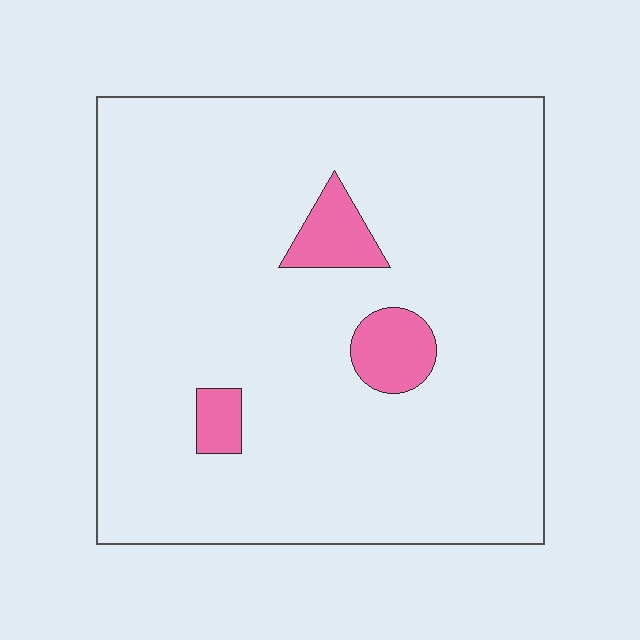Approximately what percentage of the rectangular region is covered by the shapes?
Approximately 5%.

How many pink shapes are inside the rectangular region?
3.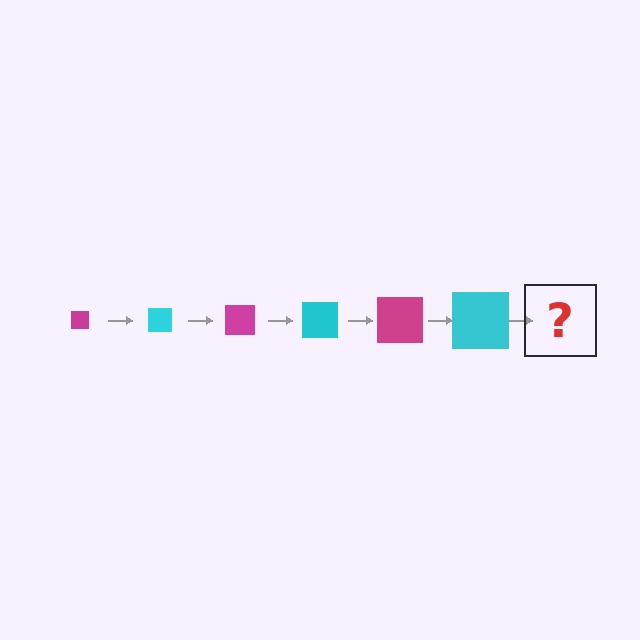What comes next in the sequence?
The next element should be a magenta square, larger than the previous one.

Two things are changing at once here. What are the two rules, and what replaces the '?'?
The two rules are that the square grows larger each step and the color cycles through magenta and cyan. The '?' should be a magenta square, larger than the previous one.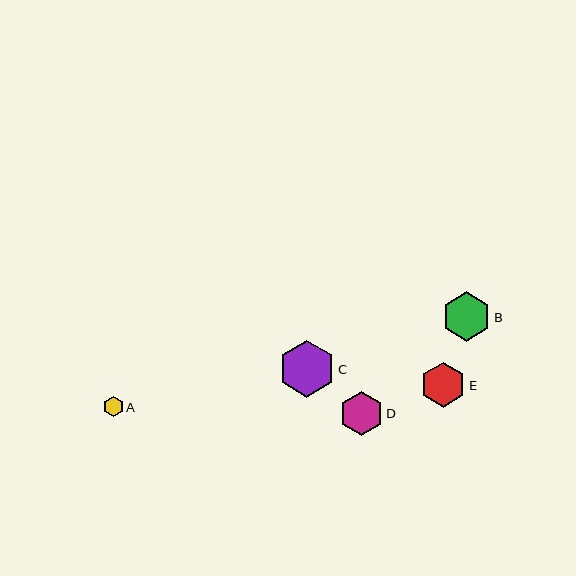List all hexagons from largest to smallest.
From largest to smallest: C, B, E, D, A.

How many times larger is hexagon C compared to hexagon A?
Hexagon C is approximately 2.8 times the size of hexagon A.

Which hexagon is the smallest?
Hexagon A is the smallest with a size of approximately 20 pixels.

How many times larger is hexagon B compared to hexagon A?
Hexagon B is approximately 2.5 times the size of hexagon A.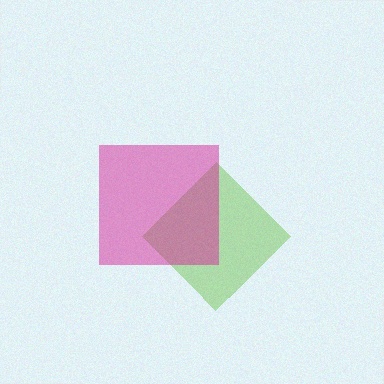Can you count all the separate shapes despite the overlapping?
Yes, there are 2 separate shapes.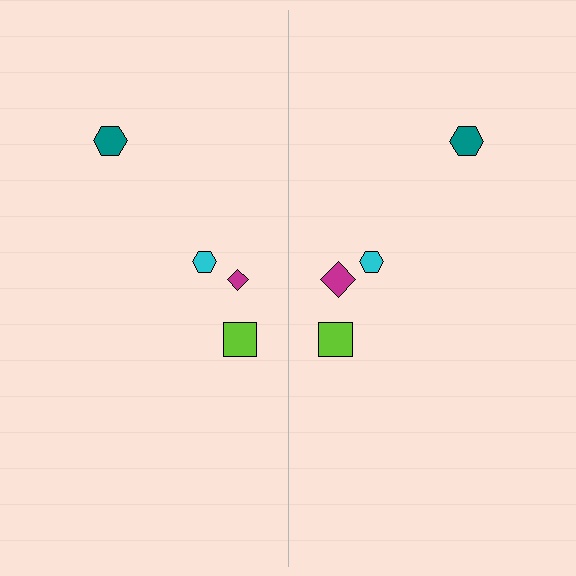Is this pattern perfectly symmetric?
No, the pattern is not perfectly symmetric. The magenta diamond on the right side has a different size than its mirror counterpart.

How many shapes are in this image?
There are 8 shapes in this image.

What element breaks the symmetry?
The magenta diamond on the right side has a different size than its mirror counterpart.